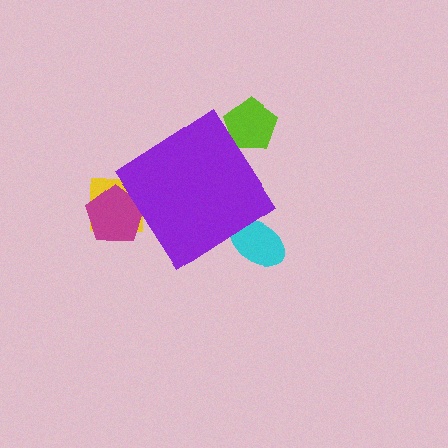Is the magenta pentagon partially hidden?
Yes, the magenta pentagon is partially hidden behind the purple diamond.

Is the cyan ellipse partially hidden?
Yes, the cyan ellipse is partially hidden behind the purple diamond.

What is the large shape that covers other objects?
A purple diamond.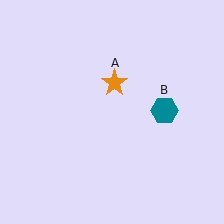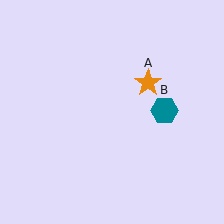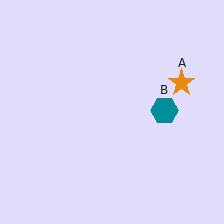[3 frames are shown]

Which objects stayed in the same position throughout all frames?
Teal hexagon (object B) remained stationary.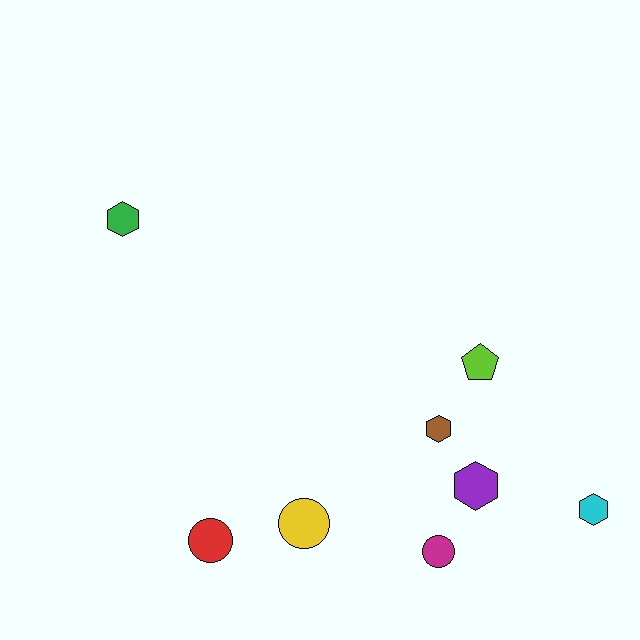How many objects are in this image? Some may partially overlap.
There are 8 objects.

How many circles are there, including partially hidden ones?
There are 3 circles.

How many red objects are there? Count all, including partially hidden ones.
There is 1 red object.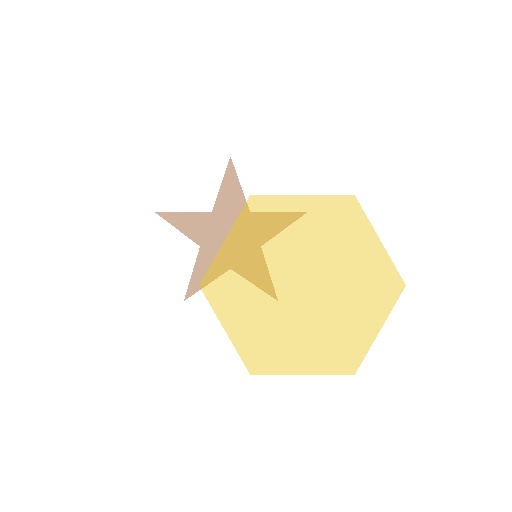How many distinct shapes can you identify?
There are 2 distinct shapes: a brown star, a yellow hexagon.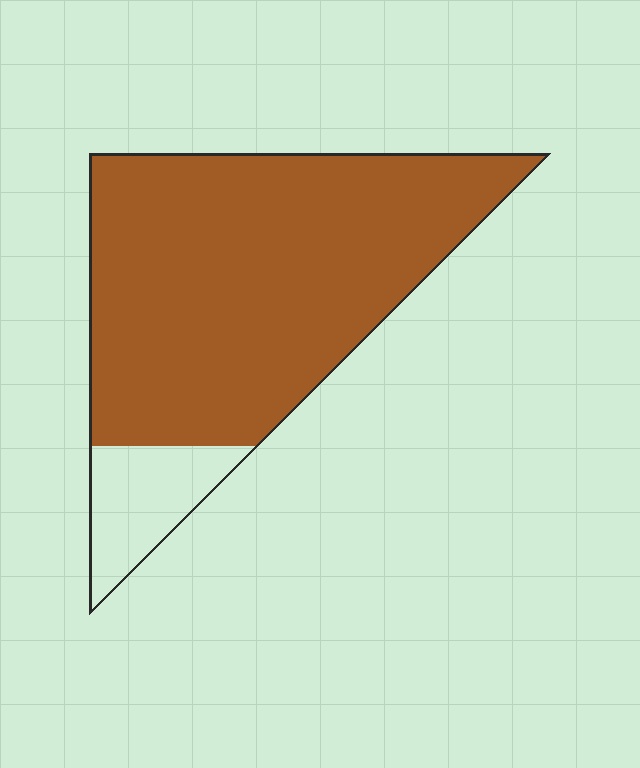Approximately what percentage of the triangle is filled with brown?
Approximately 85%.